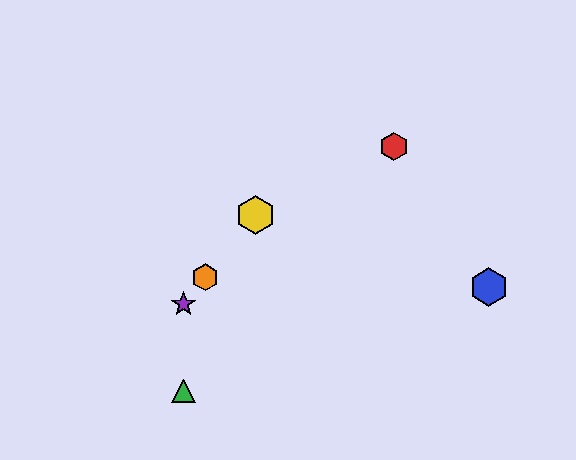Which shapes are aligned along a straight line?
The yellow hexagon, the purple star, the orange hexagon are aligned along a straight line.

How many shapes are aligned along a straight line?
3 shapes (the yellow hexagon, the purple star, the orange hexagon) are aligned along a straight line.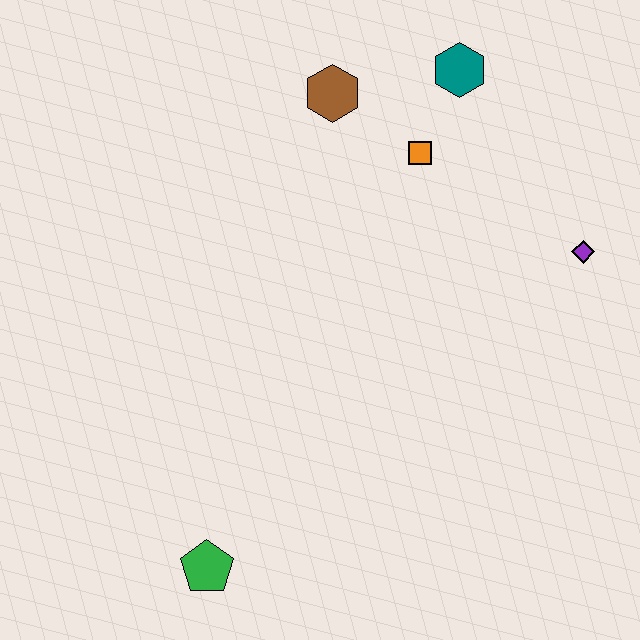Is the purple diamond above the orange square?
No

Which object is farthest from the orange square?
The green pentagon is farthest from the orange square.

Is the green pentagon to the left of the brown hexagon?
Yes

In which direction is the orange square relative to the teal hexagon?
The orange square is below the teal hexagon.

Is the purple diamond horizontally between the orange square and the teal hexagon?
No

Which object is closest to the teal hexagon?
The orange square is closest to the teal hexagon.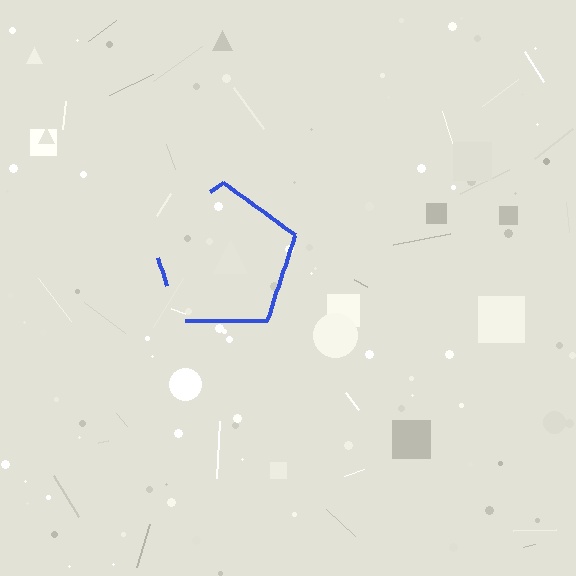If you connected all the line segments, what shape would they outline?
They would outline a pentagon.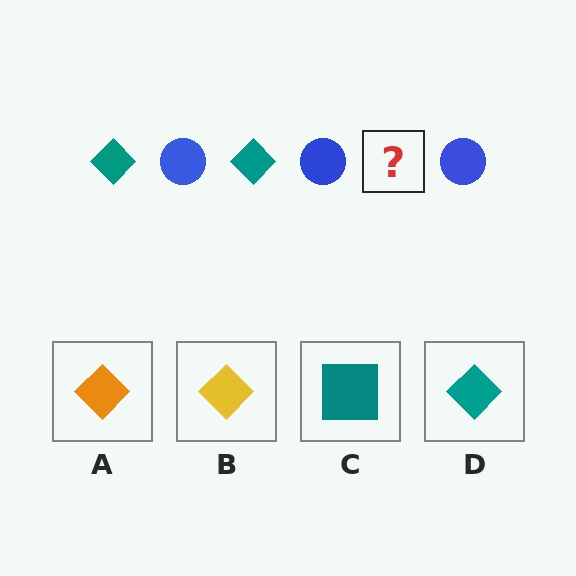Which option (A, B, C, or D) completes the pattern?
D.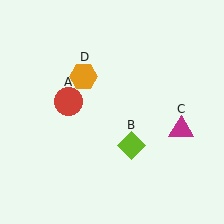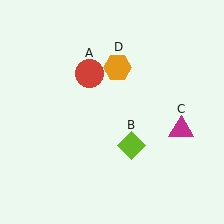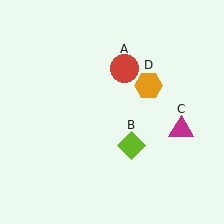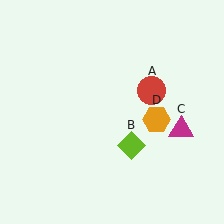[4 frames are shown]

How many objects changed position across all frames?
2 objects changed position: red circle (object A), orange hexagon (object D).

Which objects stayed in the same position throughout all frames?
Lime diamond (object B) and magenta triangle (object C) remained stationary.